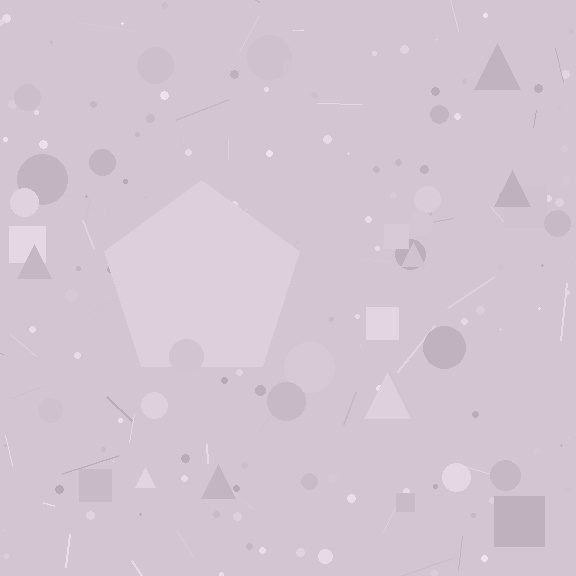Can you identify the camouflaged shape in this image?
The camouflaged shape is a pentagon.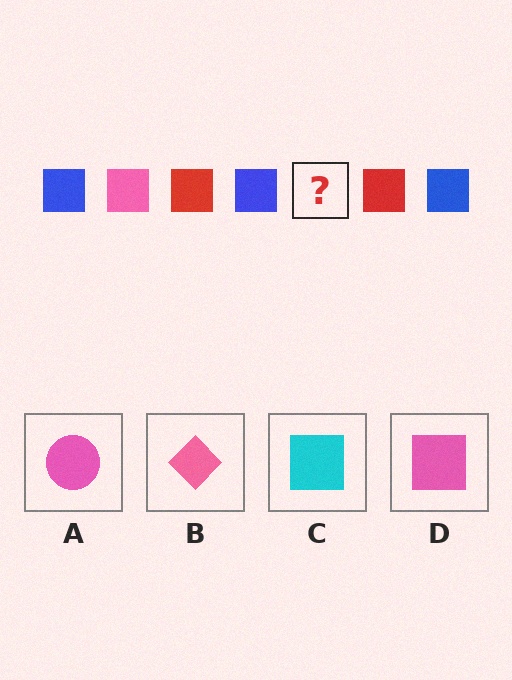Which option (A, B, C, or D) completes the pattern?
D.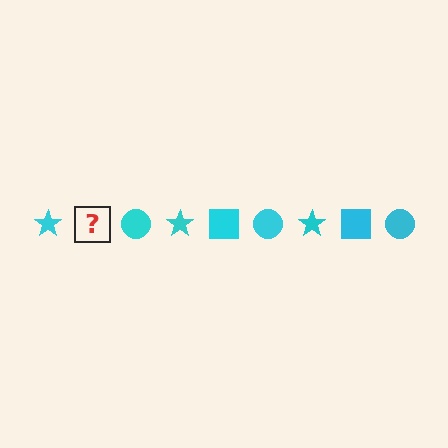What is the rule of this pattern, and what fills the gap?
The rule is that the pattern cycles through star, square, circle shapes in cyan. The gap should be filled with a cyan square.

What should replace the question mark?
The question mark should be replaced with a cyan square.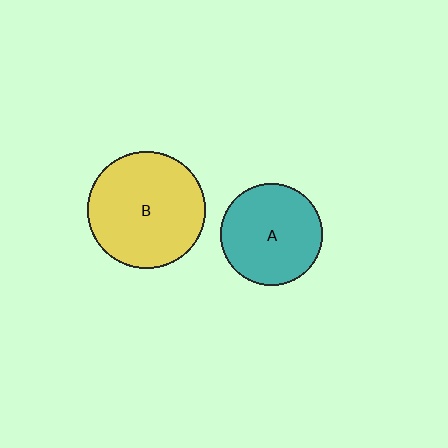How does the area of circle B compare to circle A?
Approximately 1.3 times.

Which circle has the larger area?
Circle B (yellow).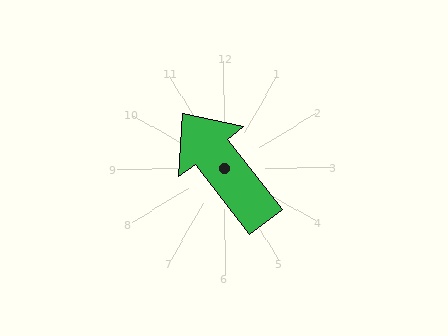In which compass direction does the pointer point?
Northwest.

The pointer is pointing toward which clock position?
Roughly 11 o'clock.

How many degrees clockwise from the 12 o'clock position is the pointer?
Approximately 322 degrees.